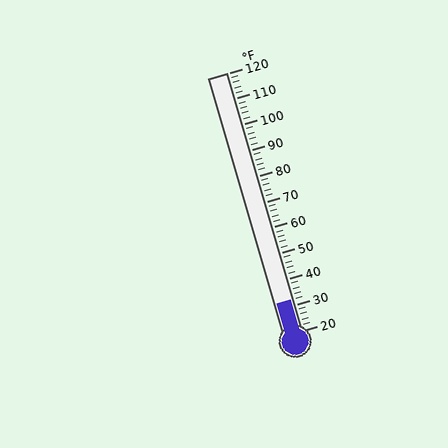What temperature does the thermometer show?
The thermometer shows approximately 32°F.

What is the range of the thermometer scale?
The thermometer scale ranges from 20°F to 120°F.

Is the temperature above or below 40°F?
The temperature is below 40°F.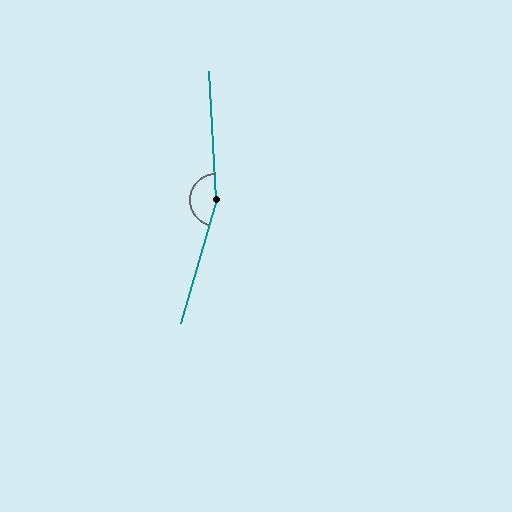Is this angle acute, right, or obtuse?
It is obtuse.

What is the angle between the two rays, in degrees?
Approximately 161 degrees.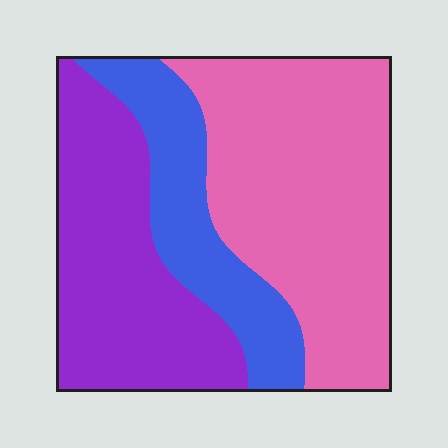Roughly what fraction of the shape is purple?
Purple covers about 35% of the shape.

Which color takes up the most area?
Pink, at roughly 45%.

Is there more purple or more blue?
Purple.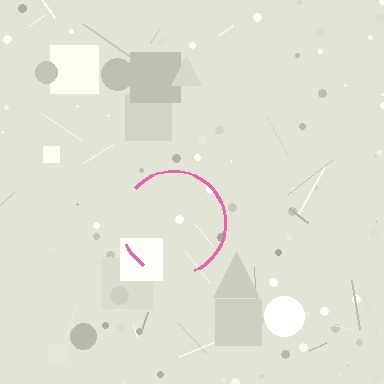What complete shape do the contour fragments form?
The contour fragments form a circle.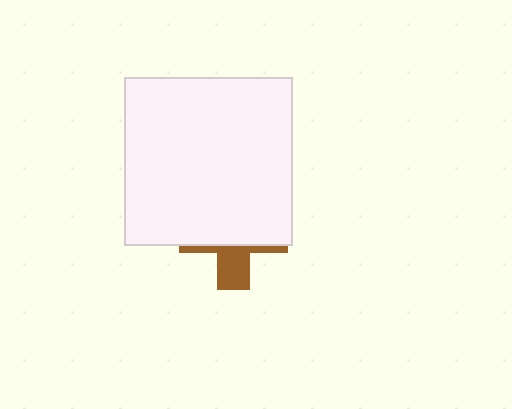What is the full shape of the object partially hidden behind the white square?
The partially hidden object is a brown cross.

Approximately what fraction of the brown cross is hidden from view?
Roughly 67% of the brown cross is hidden behind the white square.